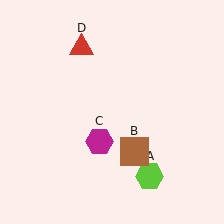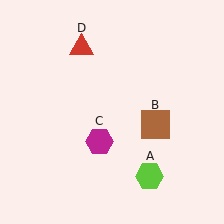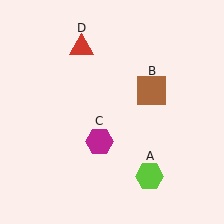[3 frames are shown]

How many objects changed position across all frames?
1 object changed position: brown square (object B).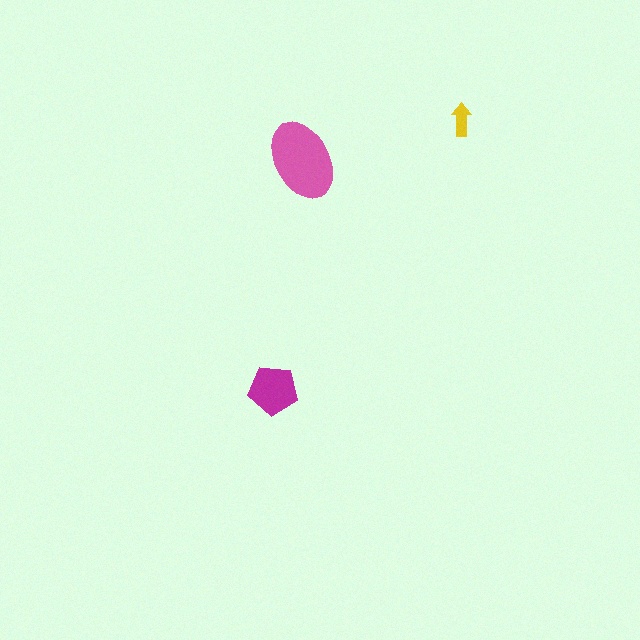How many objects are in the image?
There are 3 objects in the image.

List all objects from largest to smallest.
The pink ellipse, the magenta pentagon, the yellow arrow.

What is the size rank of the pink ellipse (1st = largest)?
1st.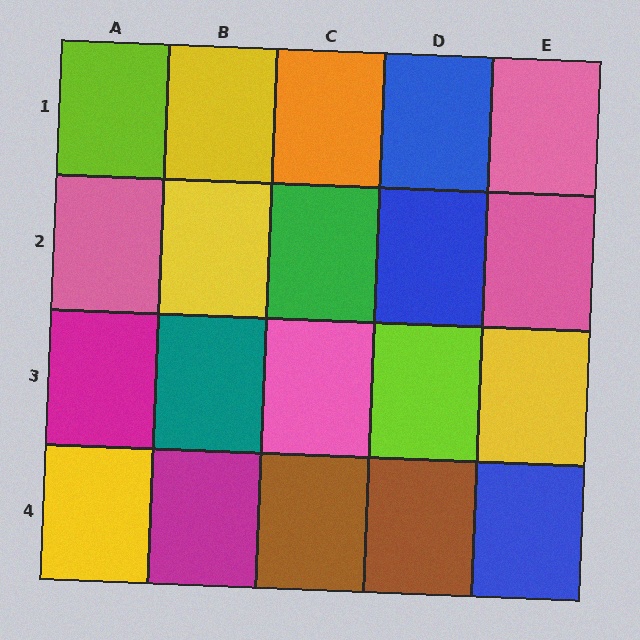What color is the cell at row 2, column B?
Yellow.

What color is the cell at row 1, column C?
Orange.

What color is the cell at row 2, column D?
Blue.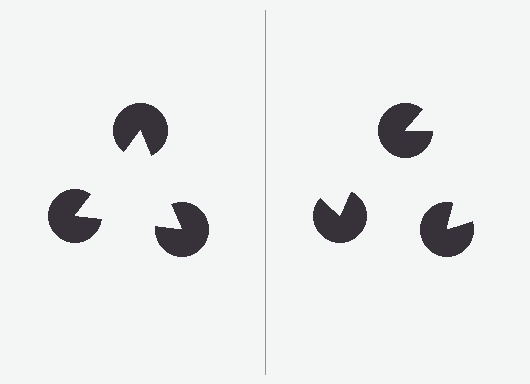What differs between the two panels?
The pac-man discs are positioned identically on both sides; only the wedge orientations differ. On the left they align to a triangle; on the right they are misaligned.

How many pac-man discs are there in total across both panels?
6 — 3 on each side.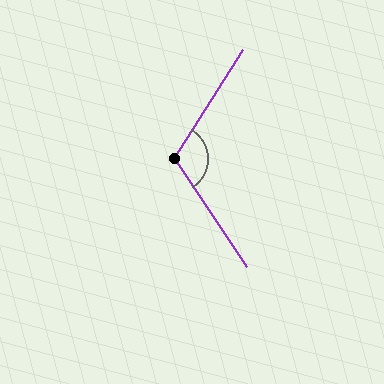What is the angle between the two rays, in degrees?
Approximately 114 degrees.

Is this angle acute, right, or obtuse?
It is obtuse.